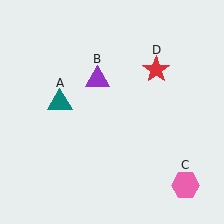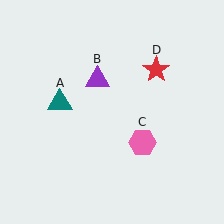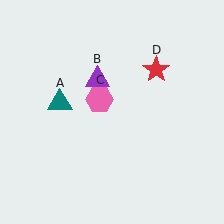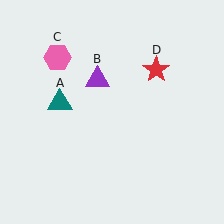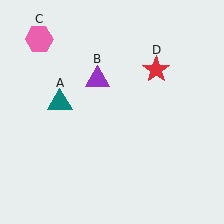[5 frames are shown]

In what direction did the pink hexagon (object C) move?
The pink hexagon (object C) moved up and to the left.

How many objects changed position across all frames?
1 object changed position: pink hexagon (object C).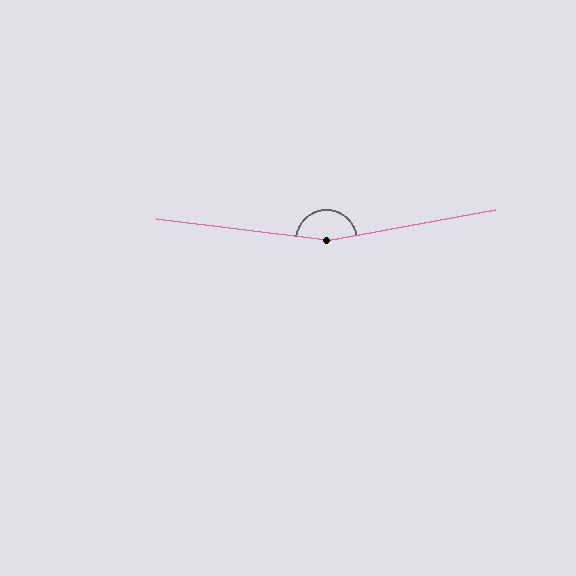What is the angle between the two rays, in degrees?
Approximately 163 degrees.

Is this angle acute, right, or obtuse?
It is obtuse.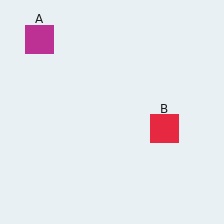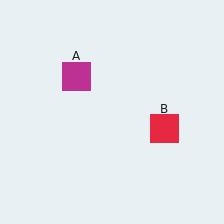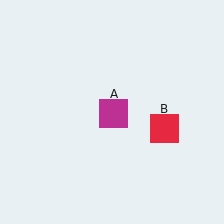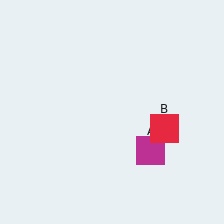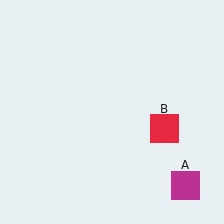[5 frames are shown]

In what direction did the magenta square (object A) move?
The magenta square (object A) moved down and to the right.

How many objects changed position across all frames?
1 object changed position: magenta square (object A).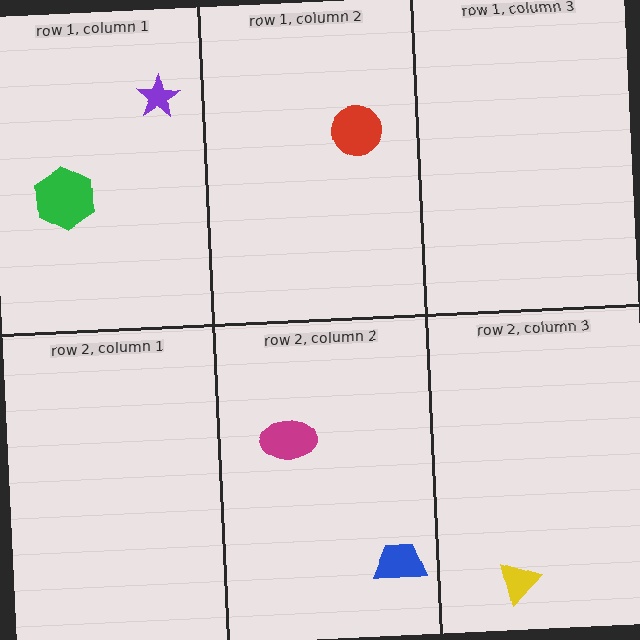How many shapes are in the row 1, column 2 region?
1.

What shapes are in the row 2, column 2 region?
The blue trapezoid, the magenta ellipse.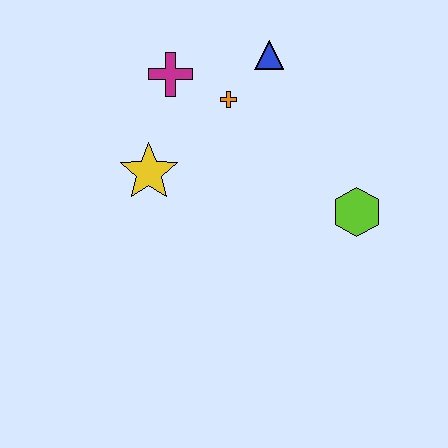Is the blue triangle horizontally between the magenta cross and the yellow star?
No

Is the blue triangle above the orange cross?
Yes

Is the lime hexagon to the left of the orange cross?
No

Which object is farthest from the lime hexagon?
The magenta cross is farthest from the lime hexagon.